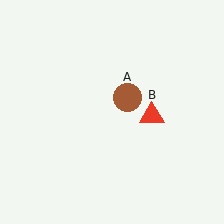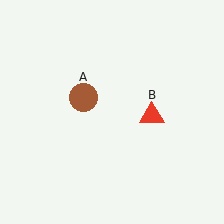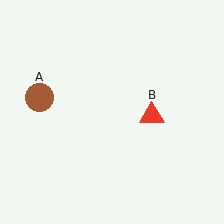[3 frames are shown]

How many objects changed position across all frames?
1 object changed position: brown circle (object A).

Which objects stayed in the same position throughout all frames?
Red triangle (object B) remained stationary.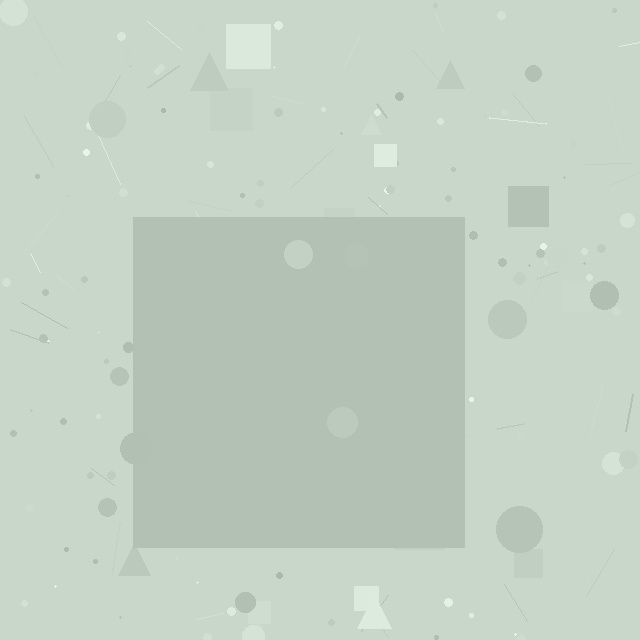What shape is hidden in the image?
A square is hidden in the image.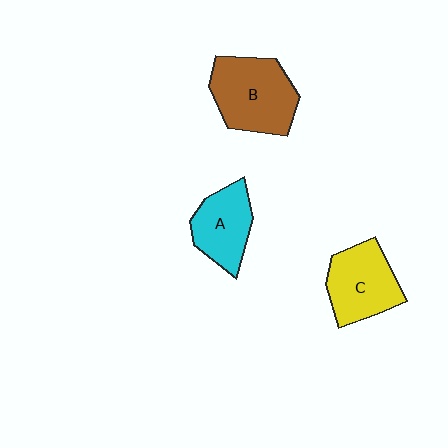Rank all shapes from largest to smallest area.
From largest to smallest: B (brown), C (yellow), A (cyan).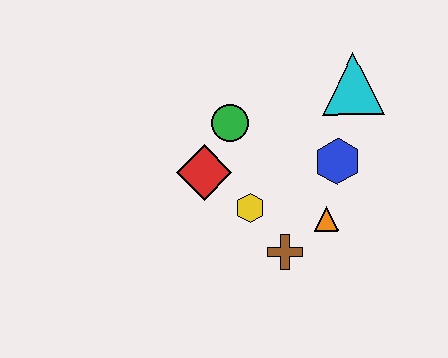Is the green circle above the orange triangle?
Yes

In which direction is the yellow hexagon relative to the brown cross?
The yellow hexagon is above the brown cross.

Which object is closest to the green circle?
The red diamond is closest to the green circle.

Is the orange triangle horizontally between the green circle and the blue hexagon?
Yes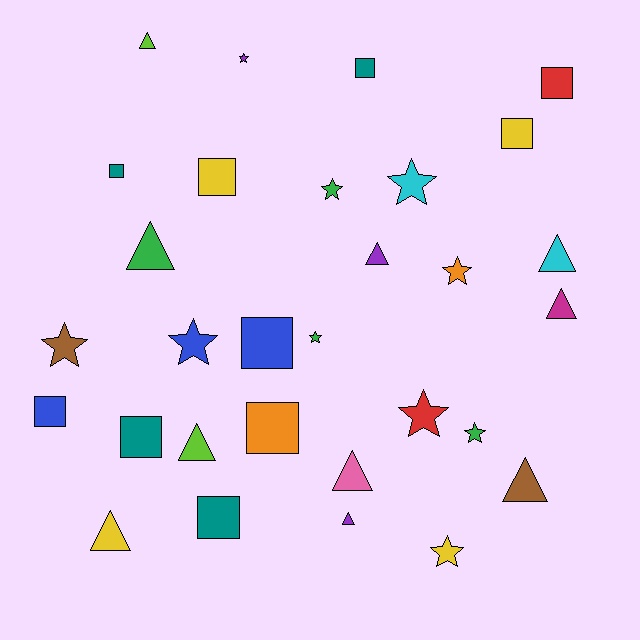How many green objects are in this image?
There are 4 green objects.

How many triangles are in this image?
There are 10 triangles.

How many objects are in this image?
There are 30 objects.